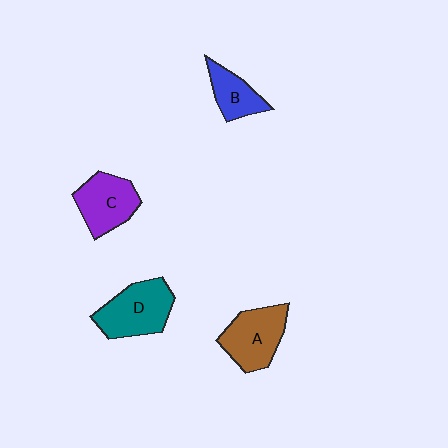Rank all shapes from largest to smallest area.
From largest to smallest: D (teal), A (brown), C (purple), B (blue).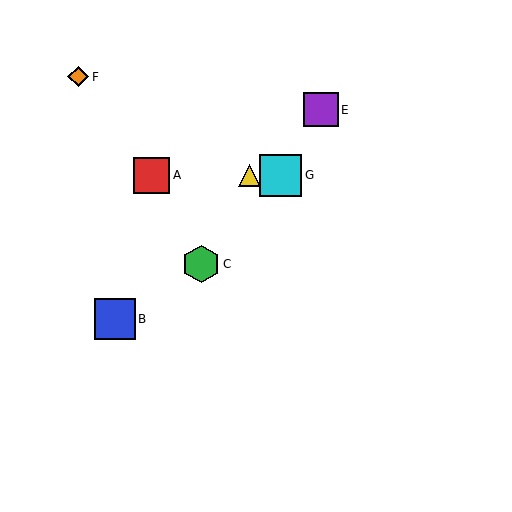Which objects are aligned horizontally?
Objects A, D, G are aligned horizontally.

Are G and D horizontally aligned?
Yes, both are at y≈175.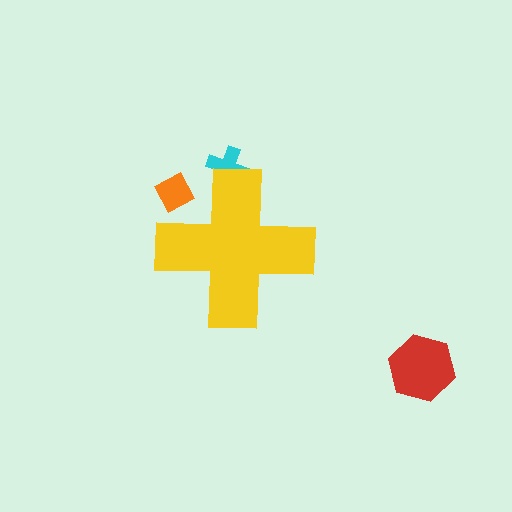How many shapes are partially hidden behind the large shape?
2 shapes are partially hidden.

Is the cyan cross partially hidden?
Yes, the cyan cross is partially hidden behind the yellow cross.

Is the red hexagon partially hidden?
No, the red hexagon is fully visible.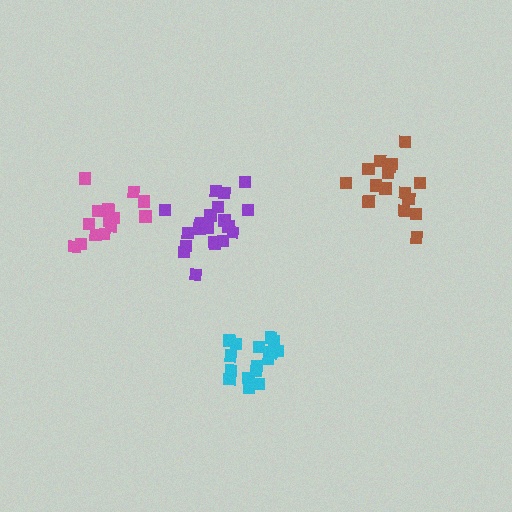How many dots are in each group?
Group 1: 16 dots, Group 2: 15 dots, Group 3: 16 dots, Group 4: 21 dots (68 total).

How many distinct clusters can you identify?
There are 4 distinct clusters.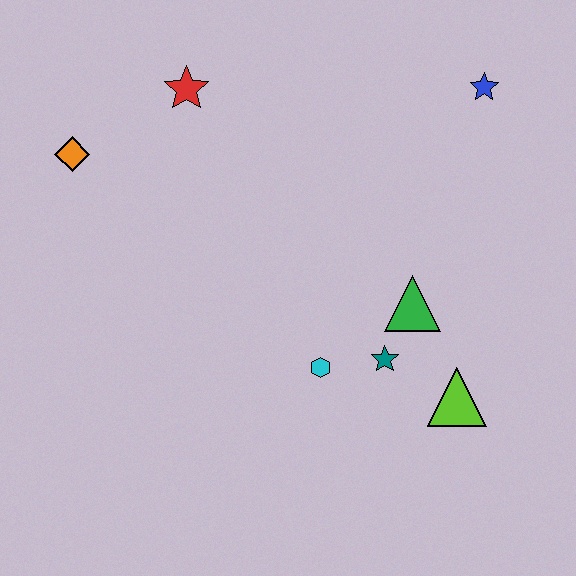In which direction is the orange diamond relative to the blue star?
The orange diamond is to the left of the blue star.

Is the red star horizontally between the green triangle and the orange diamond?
Yes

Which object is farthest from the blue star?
The orange diamond is farthest from the blue star.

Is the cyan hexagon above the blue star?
No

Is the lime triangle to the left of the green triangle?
No